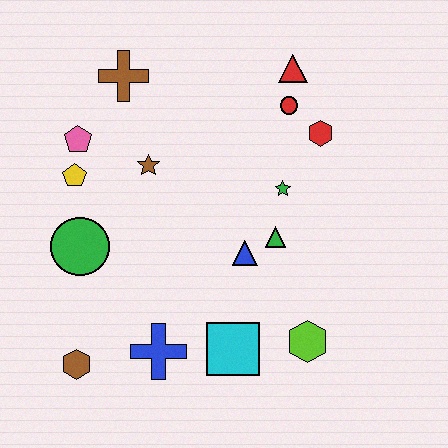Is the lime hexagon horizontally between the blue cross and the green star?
No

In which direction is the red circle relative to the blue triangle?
The red circle is above the blue triangle.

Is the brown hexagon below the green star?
Yes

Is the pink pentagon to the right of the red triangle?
No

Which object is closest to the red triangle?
The red circle is closest to the red triangle.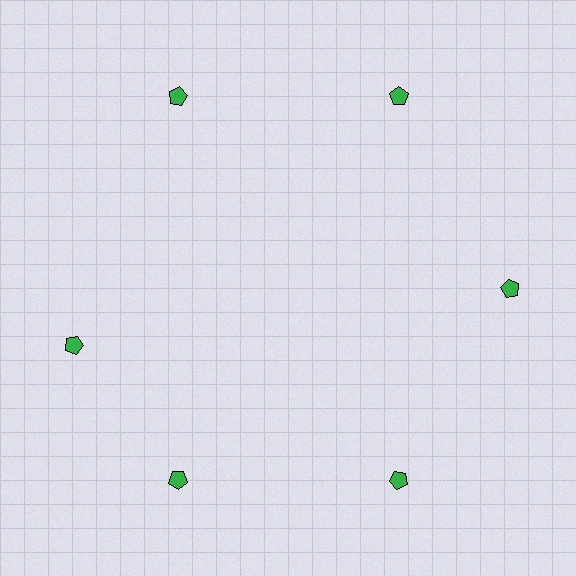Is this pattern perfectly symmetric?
No. The 6 green pentagons are arranged in a ring, but one element near the 9 o'clock position is rotated out of alignment along the ring, breaking the 6-fold rotational symmetry.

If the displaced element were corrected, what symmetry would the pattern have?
It would have 6-fold rotational symmetry — the pattern would map onto itself every 60 degrees.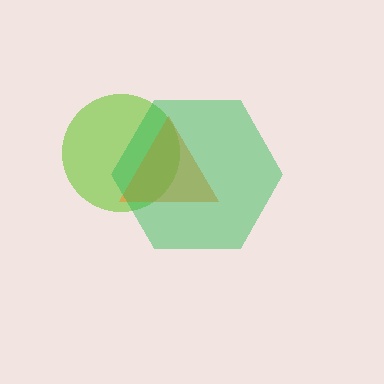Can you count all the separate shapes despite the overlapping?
Yes, there are 3 separate shapes.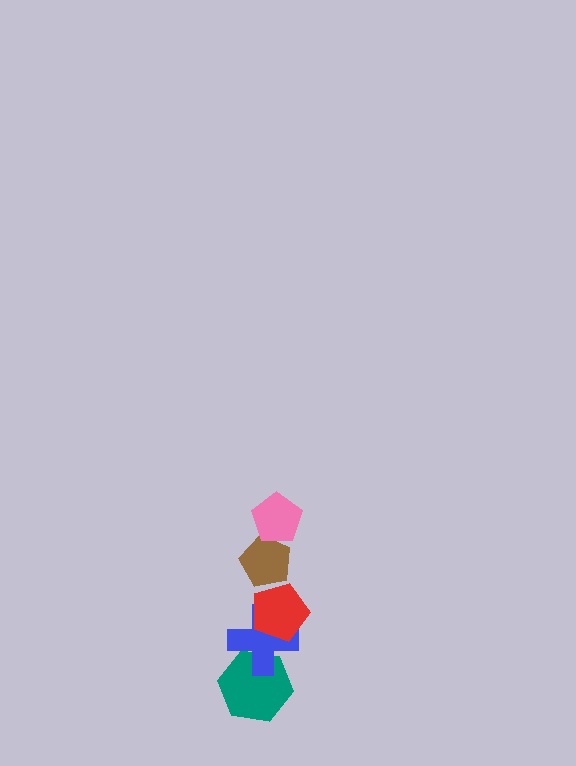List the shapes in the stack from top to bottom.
From top to bottom: the pink pentagon, the brown pentagon, the red pentagon, the blue cross, the teal hexagon.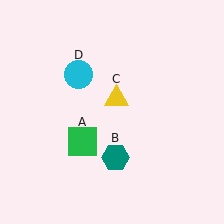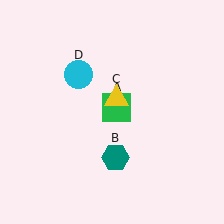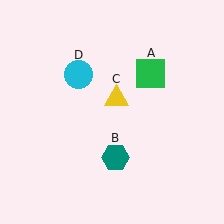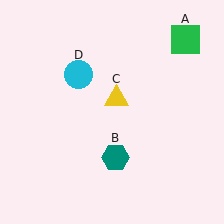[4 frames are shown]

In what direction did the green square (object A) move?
The green square (object A) moved up and to the right.